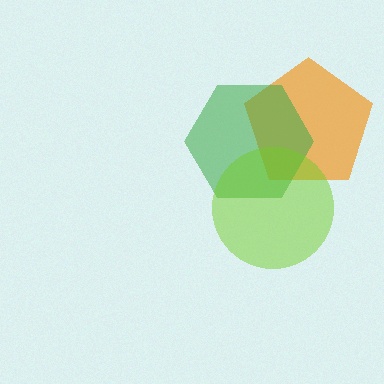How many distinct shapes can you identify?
There are 3 distinct shapes: an orange pentagon, a green hexagon, a lime circle.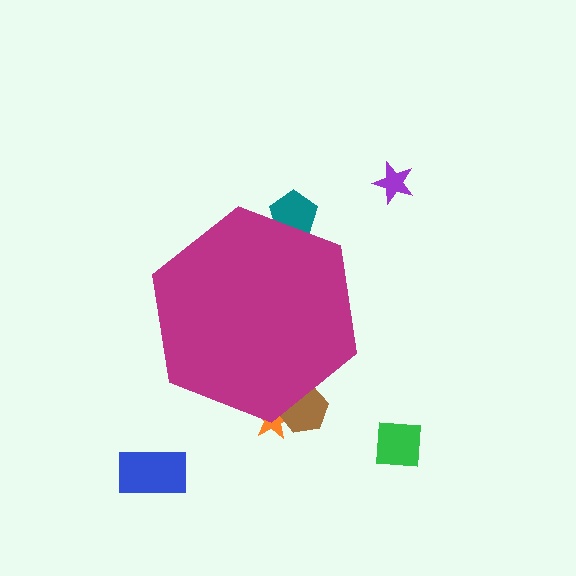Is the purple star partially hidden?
No, the purple star is fully visible.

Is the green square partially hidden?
No, the green square is fully visible.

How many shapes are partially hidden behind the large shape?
3 shapes are partially hidden.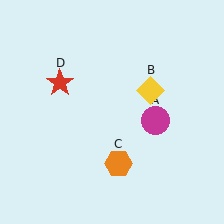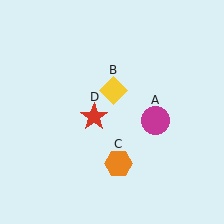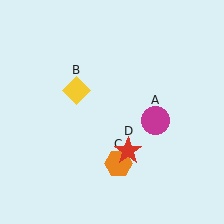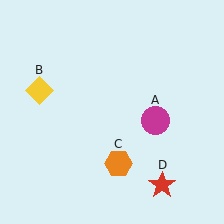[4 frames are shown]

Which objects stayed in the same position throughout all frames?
Magenta circle (object A) and orange hexagon (object C) remained stationary.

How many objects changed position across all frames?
2 objects changed position: yellow diamond (object B), red star (object D).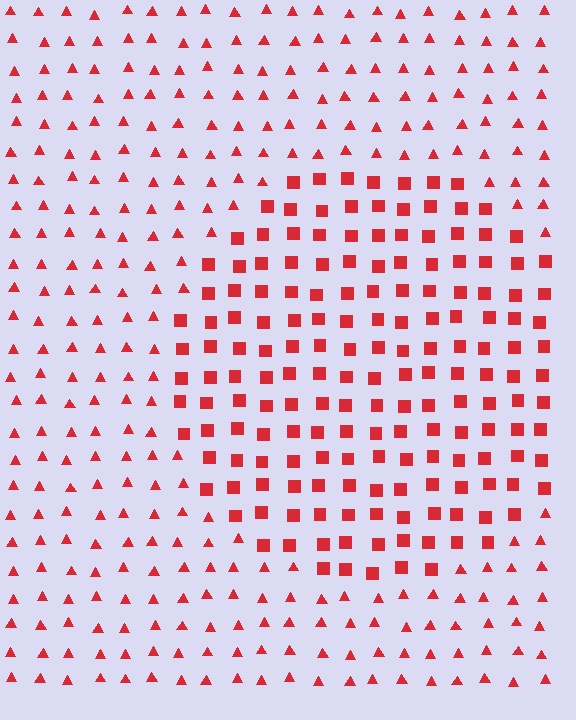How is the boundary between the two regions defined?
The boundary is defined by a change in element shape: squares inside vs. triangles outside. All elements share the same color and spacing.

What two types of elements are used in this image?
The image uses squares inside the circle region and triangles outside it.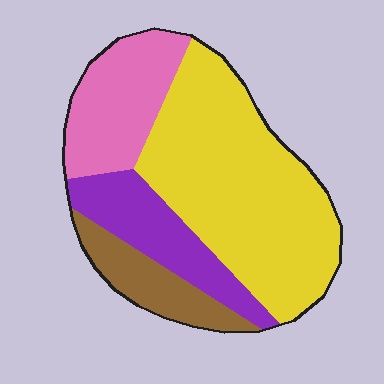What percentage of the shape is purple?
Purple covers around 15% of the shape.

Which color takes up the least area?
Brown, at roughly 10%.